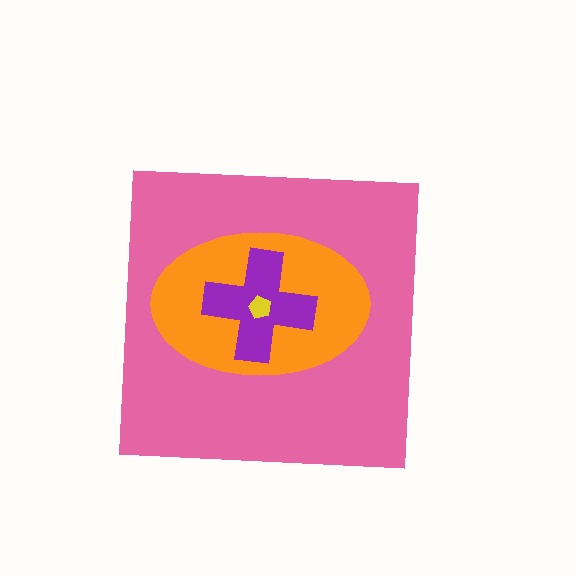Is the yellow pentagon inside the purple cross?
Yes.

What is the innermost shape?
The yellow pentagon.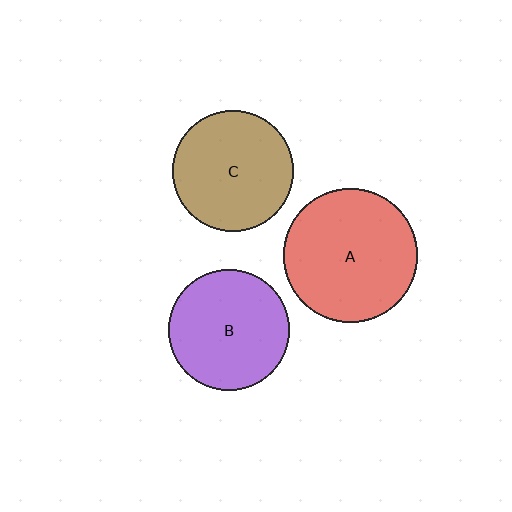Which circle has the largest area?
Circle A (red).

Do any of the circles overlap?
No, none of the circles overlap.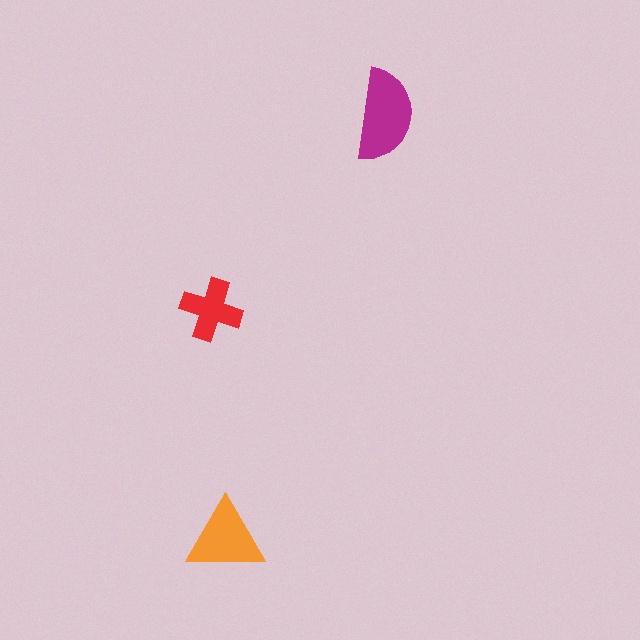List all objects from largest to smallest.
The magenta semicircle, the orange triangle, the red cross.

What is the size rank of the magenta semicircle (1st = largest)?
1st.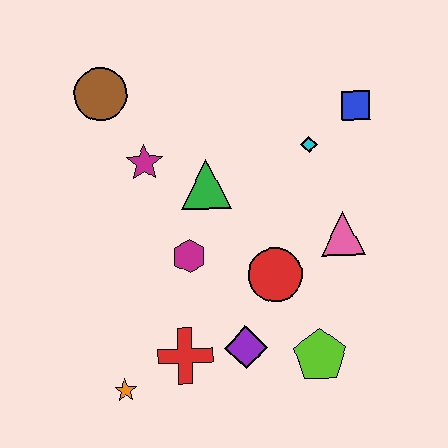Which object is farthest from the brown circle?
The lime pentagon is farthest from the brown circle.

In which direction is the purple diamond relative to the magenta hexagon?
The purple diamond is below the magenta hexagon.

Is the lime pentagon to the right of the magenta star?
Yes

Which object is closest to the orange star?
The red cross is closest to the orange star.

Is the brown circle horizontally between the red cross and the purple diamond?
No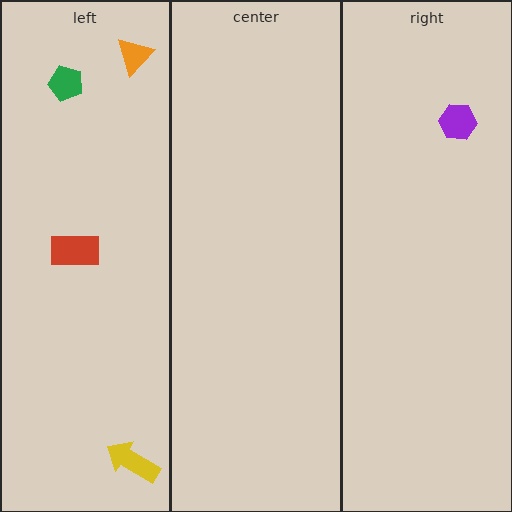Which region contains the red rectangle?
The left region.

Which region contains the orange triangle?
The left region.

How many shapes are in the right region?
1.